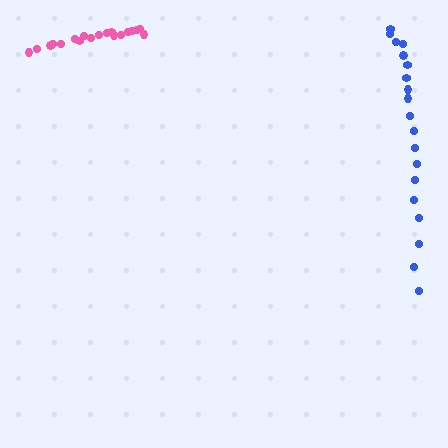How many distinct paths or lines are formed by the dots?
There are 2 distinct paths.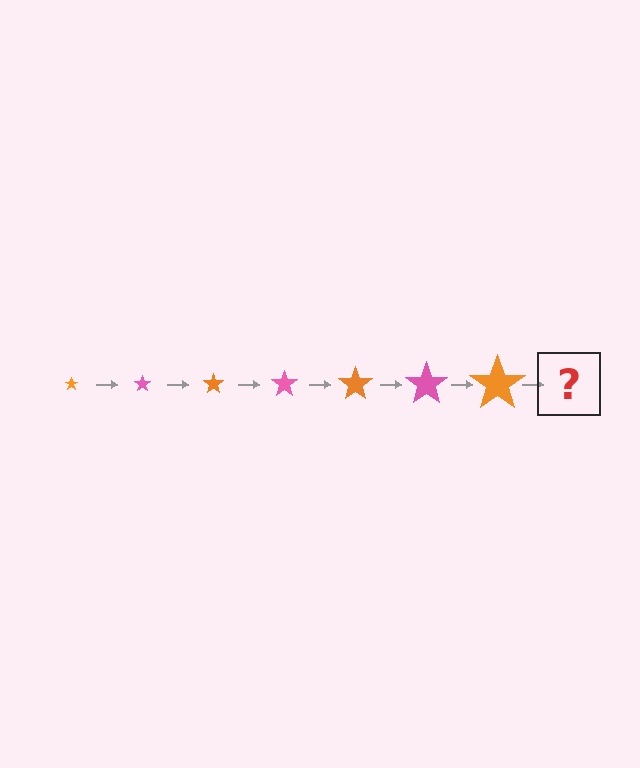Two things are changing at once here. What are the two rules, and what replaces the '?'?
The two rules are that the star grows larger each step and the color cycles through orange and pink. The '?' should be a pink star, larger than the previous one.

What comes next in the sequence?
The next element should be a pink star, larger than the previous one.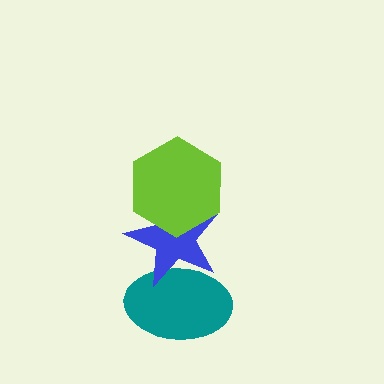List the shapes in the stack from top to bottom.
From top to bottom: the lime hexagon, the blue star, the teal ellipse.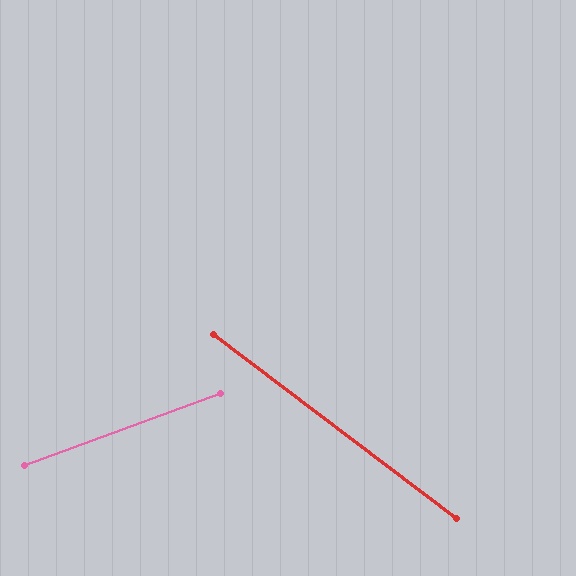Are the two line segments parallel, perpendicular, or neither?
Neither parallel nor perpendicular — they differ by about 57°.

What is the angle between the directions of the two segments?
Approximately 57 degrees.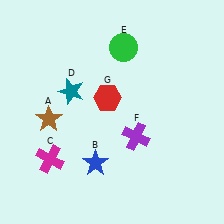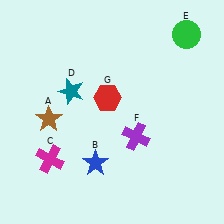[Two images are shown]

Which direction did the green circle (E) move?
The green circle (E) moved right.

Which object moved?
The green circle (E) moved right.